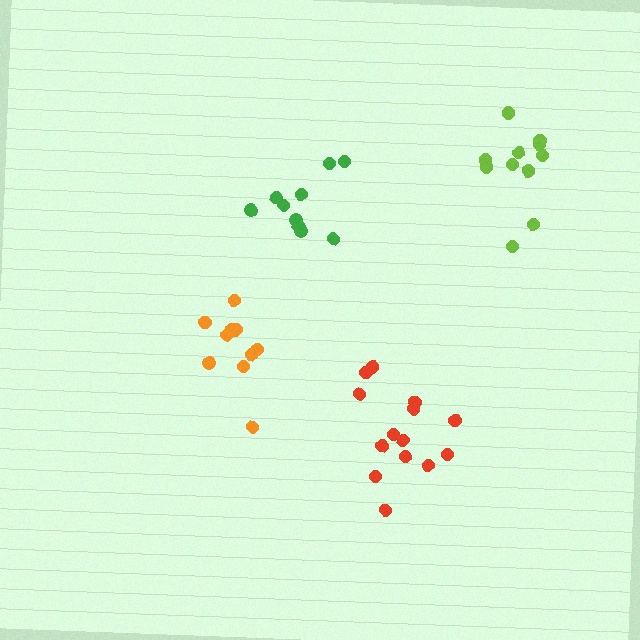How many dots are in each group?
Group 1: 14 dots, Group 2: 10 dots, Group 3: 11 dots, Group 4: 10 dots (45 total).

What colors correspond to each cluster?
The clusters are colored: red, orange, lime, green.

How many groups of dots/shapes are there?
There are 4 groups.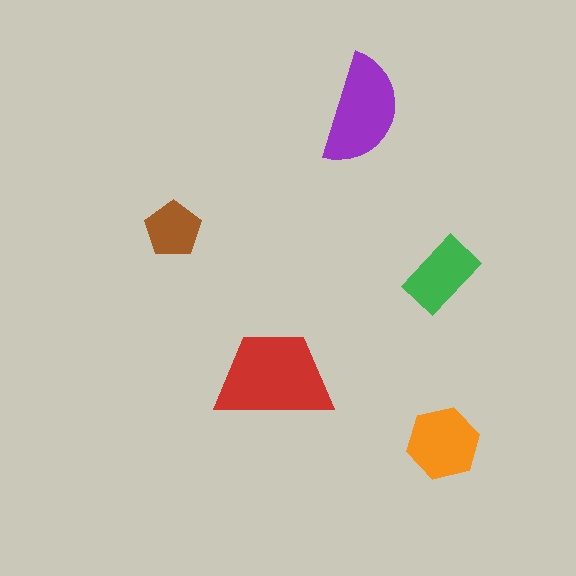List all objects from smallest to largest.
The brown pentagon, the green rectangle, the orange hexagon, the purple semicircle, the red trapezoid.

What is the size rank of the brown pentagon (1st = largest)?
5th.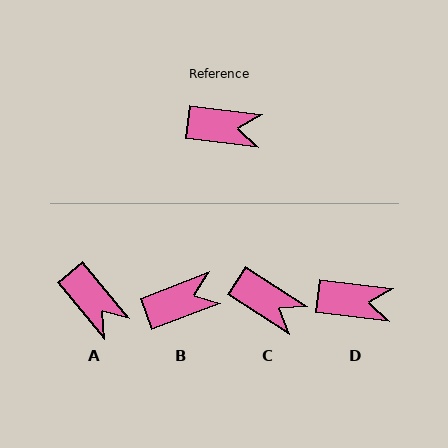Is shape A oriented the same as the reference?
No, it is off by about 43 degrees.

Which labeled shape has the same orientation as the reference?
D.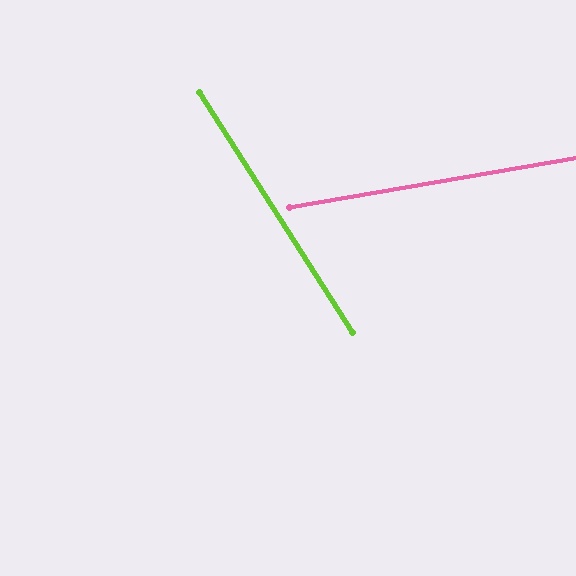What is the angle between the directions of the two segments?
Approximately 67 degrees.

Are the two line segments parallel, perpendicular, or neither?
Neither parallel nor perpendicular — they differ by about 67°.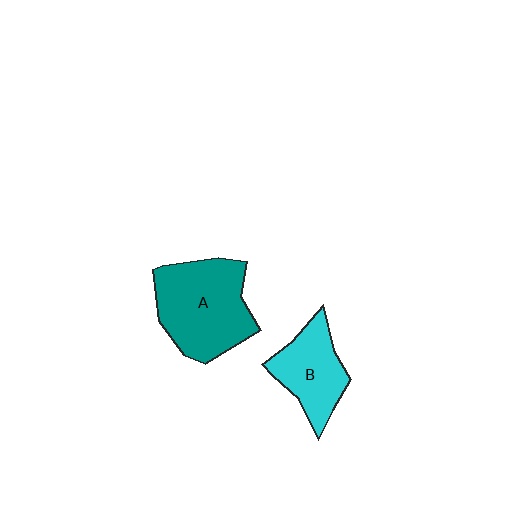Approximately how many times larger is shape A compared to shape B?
Approximately 1.5 times.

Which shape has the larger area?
Shape A (teal).